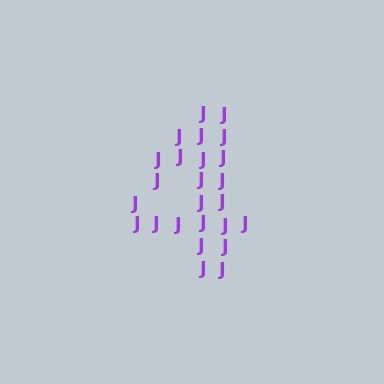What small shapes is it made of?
It is made of small letter J's.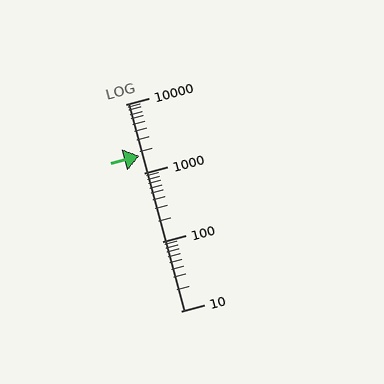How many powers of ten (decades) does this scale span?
The scale spans 3 decades, from 10 to 10000.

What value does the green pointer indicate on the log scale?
The pointer indicates approximately 1800.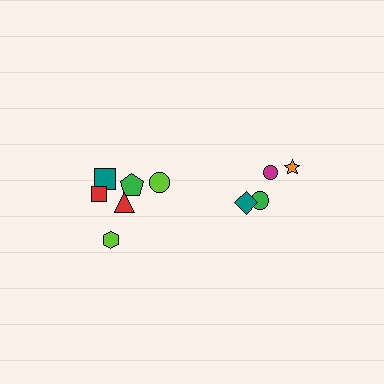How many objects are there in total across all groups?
There are 10 objects.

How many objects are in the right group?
There are 4 objects.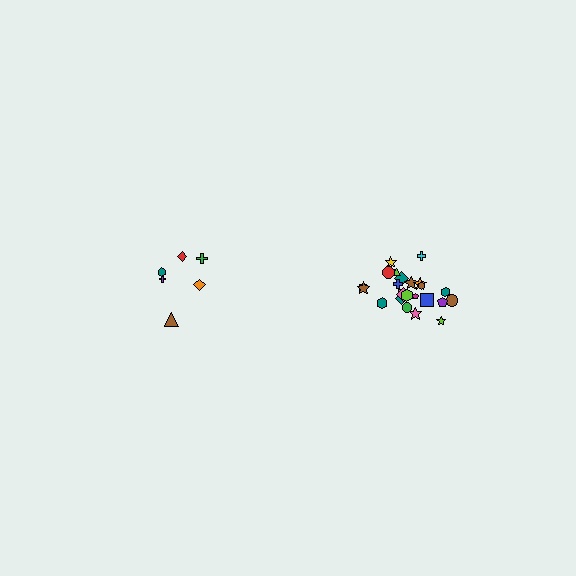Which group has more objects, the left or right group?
The right group.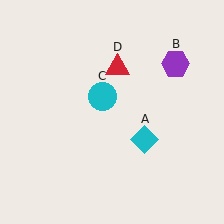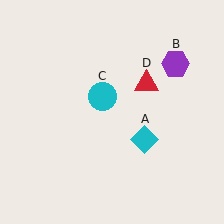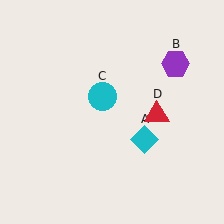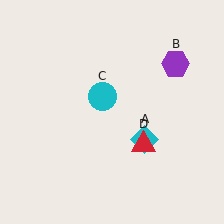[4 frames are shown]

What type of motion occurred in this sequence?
The red triangle (object D) rotated clockwise around the center of the scene.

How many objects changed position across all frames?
1 object changed position: red triangle (object D).